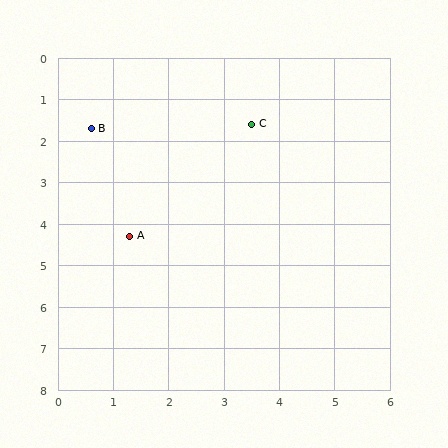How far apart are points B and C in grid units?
Points B and C are about 2.9 grid units apart.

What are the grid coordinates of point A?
Point A is at approximately (1.3, 4.3).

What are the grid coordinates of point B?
Point B is at approximately (0.6, 1.7).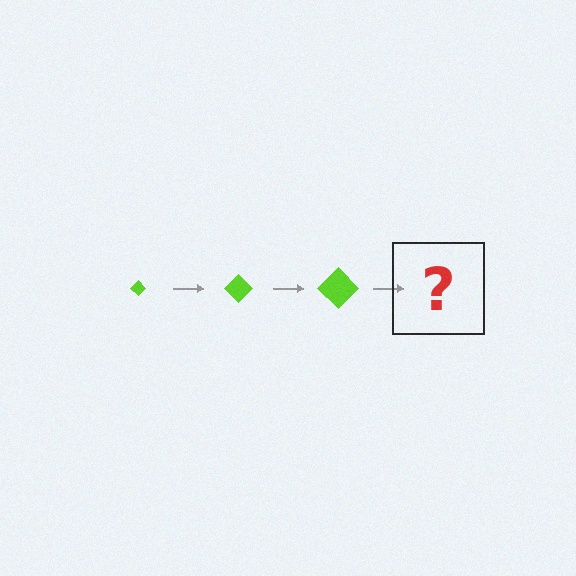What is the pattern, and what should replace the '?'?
The pattern is that the diamond gets progressively larger each step. The '?' should be a lime diamond, larger than the previous one.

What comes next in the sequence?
The next element should be a lime diamond, larger than the previous one.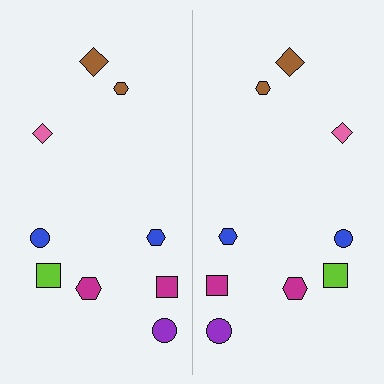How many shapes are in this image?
There are 18 shapes in this image.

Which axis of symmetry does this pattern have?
The pattern has a vertical axis of symmetry running through the center of the image.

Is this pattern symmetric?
Yes, this pattern has bilateral (reflection) symmetry.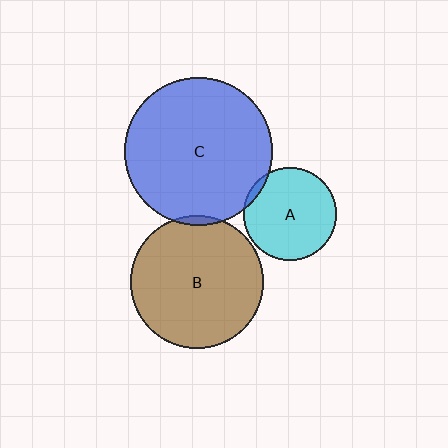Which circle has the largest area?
Circle C (blue).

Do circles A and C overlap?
Yes.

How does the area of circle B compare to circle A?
Approximately 2.0 times.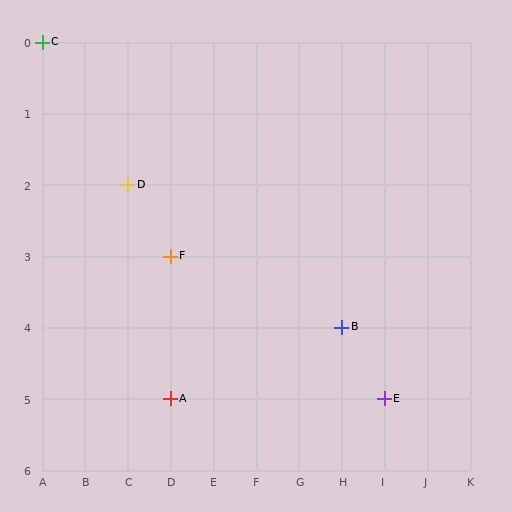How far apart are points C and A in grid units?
Points C and A are 3 columns and 5 rows apart (about 5.8 grid units diagonally).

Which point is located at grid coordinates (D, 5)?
Point A is at (D, 5).